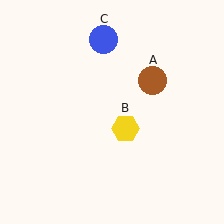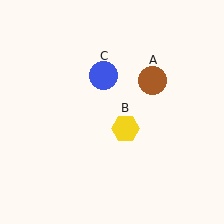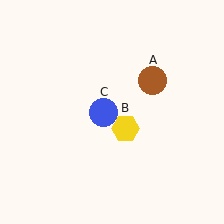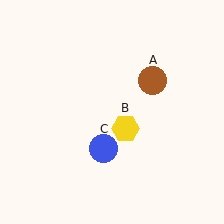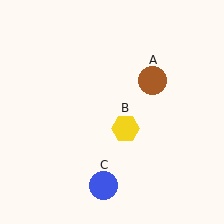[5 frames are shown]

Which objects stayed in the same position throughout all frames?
Brown circle (object A) and yellow hexagon (object B) remained stationary.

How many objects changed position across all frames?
1 object changed position: blue circle (object C).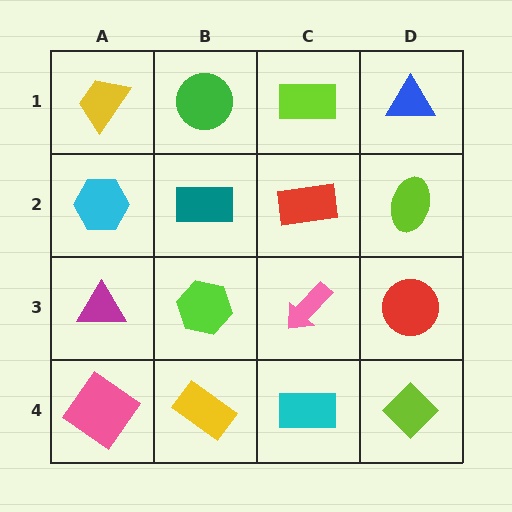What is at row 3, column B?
A lime hexagon.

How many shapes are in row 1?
4 shapes.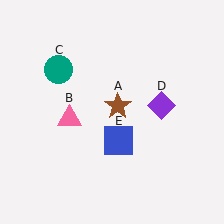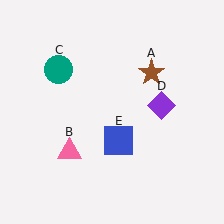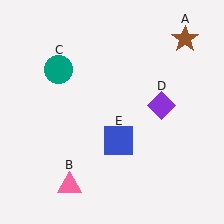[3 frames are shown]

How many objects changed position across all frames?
2 objects changed position: brown star (object A), pink triangle (object B).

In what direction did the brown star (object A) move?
The brown star (object A) moved up and to the right.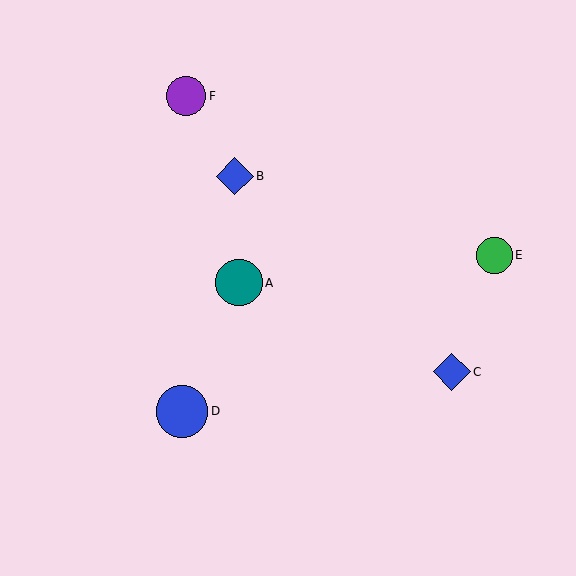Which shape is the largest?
The blue circle (labeled D) is the largest.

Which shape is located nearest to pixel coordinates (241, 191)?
The blue diamond (labeled B) at (235, 176) is nearest to that location.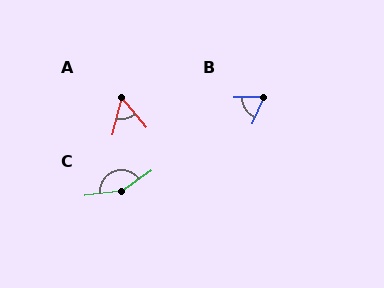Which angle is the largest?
C, at approximately 153 degrees.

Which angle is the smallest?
A, at approximately 54 degrees.